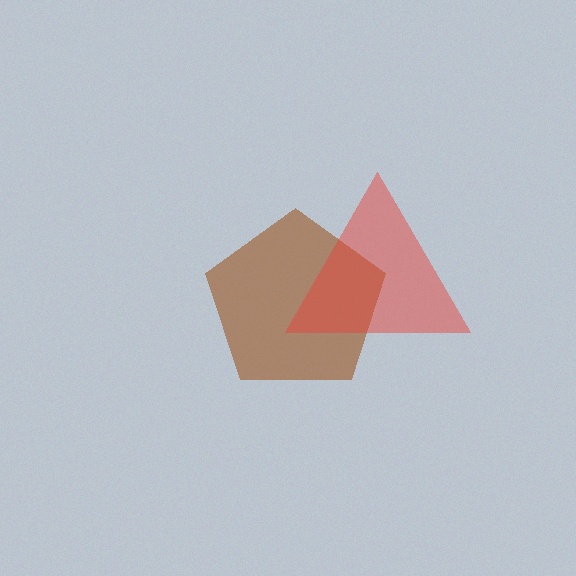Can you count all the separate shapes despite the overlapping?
Yes, there are 2 separate shapes.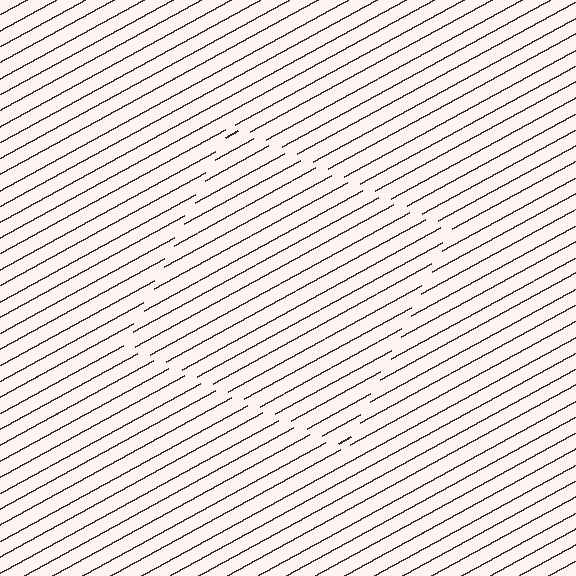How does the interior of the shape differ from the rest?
The interior of the shape contains the same grating, shifted by half a period — the contour is defined by the phase discontinuity where line-ends from the inner and outer gratings abut.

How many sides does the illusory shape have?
4 sides — the line-ends trace a square.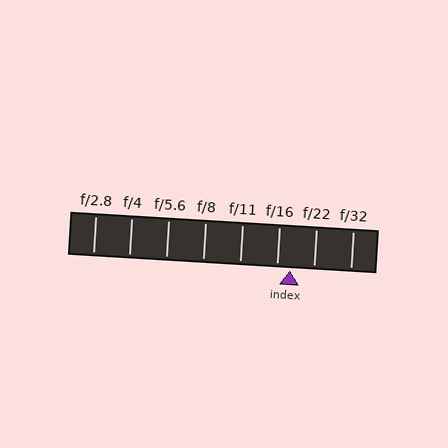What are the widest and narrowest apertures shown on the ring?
The widest aperture shown is f/2.8 and the narrowest is f/32.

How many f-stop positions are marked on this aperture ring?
There are 8 f-stop positions marked.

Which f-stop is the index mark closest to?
The index mark is closest to f/16.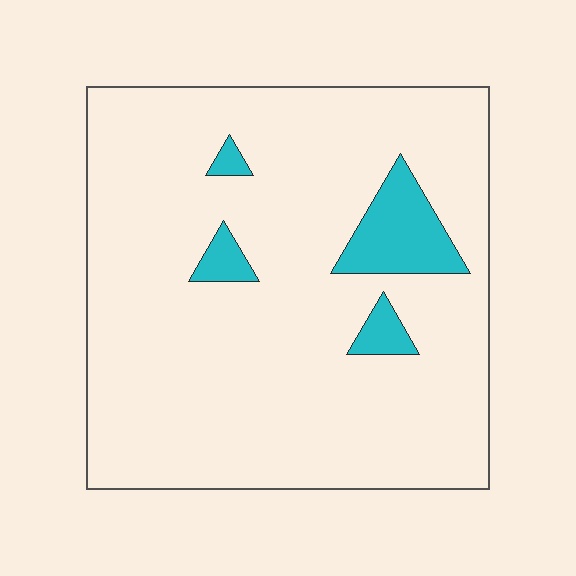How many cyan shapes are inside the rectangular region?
4.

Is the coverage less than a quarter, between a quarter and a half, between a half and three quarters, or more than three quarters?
Less than a quarter.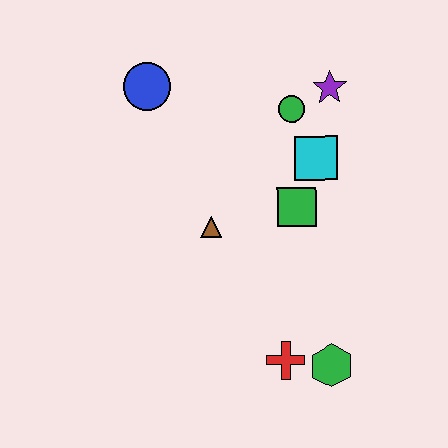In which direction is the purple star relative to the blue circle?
The purple star is to the right of the blue circle.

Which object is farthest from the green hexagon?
The blue circle is farthest from the green hexagon.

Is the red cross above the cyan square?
No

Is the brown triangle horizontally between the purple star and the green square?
No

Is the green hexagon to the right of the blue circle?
Yes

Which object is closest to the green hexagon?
The red cross is closest to the green hexagon.